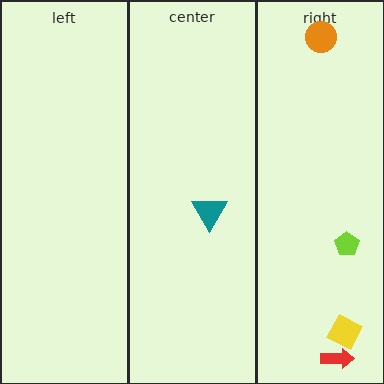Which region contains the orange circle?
The right region.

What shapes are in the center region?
The teal triangle.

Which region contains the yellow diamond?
The right region.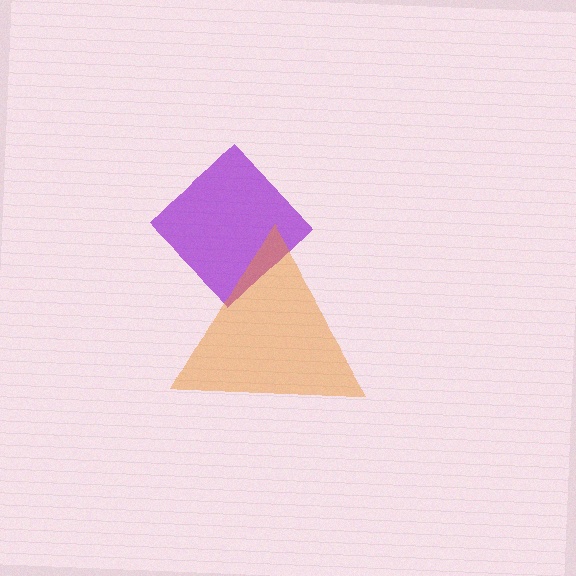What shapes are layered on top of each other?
The layered shapes are: a purple diamond, an orange triangle.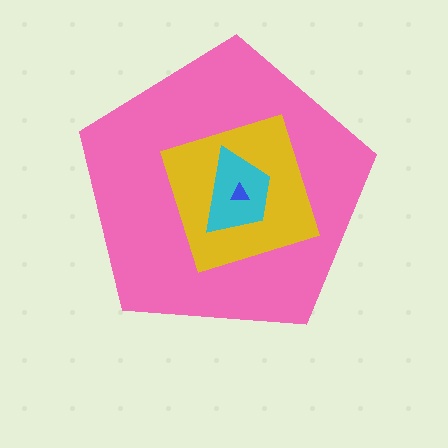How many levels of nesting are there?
4.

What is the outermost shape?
The pink pentagon.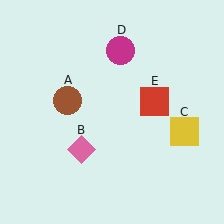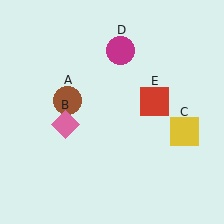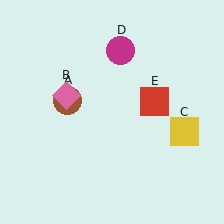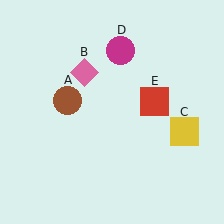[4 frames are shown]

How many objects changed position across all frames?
1 object changed position: pink diamond (object B).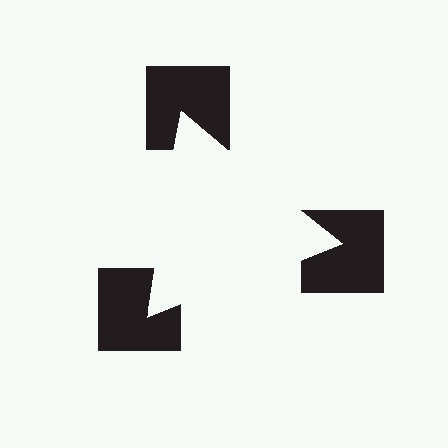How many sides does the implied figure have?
3 sides.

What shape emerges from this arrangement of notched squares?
An illusory triangle — its edges are inferred from the aligned wedge cuts in the notched squares, not physically drawn.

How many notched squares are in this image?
There are 3 — one at each vertex of the illusory triangle.